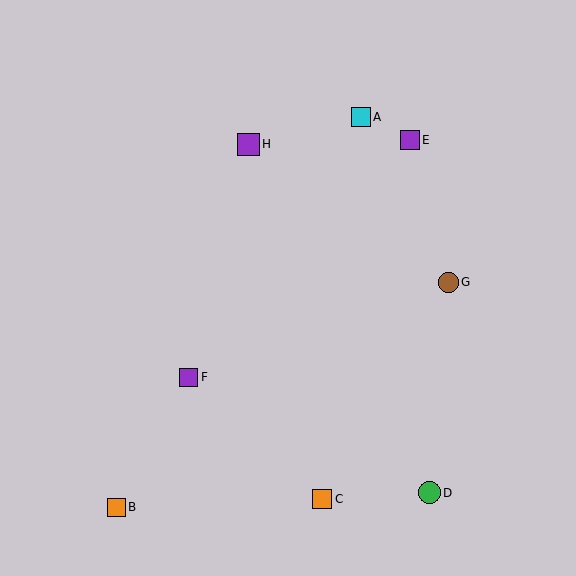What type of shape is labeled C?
Shape C is an orange square.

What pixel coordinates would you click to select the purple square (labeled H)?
Click at (248, 144) to select the purple square H.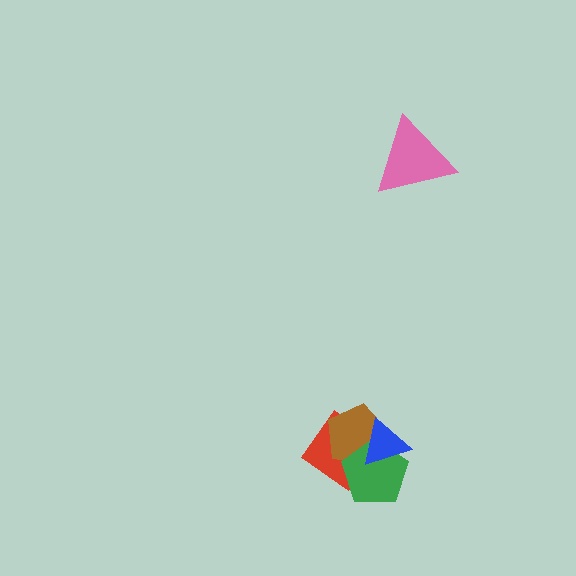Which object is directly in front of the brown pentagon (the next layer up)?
The green pentagon is directly in front of the brown pentagon.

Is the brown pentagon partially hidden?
Yes, it is partially covered by another shape.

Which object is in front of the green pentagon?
The blue triangle is in front of the green pentagon.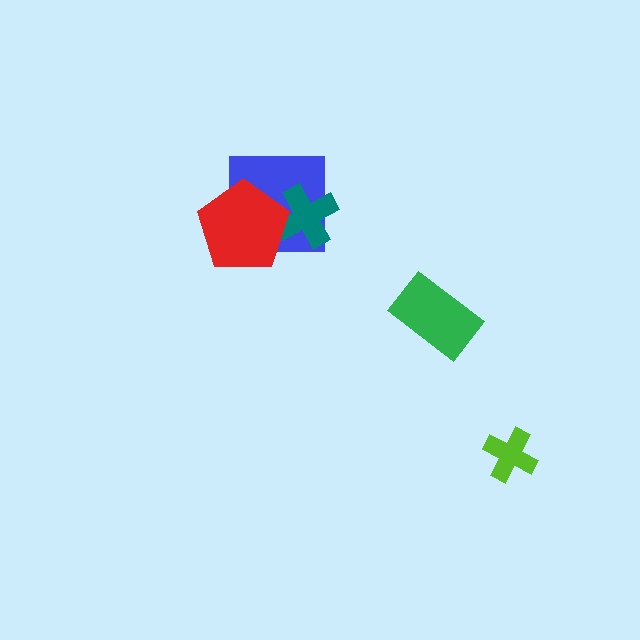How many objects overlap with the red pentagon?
2 objects overlap with the red pentagon.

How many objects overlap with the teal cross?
2 objects overlap with the teal cross.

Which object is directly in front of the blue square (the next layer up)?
The teal cross is directly in front of the blue square.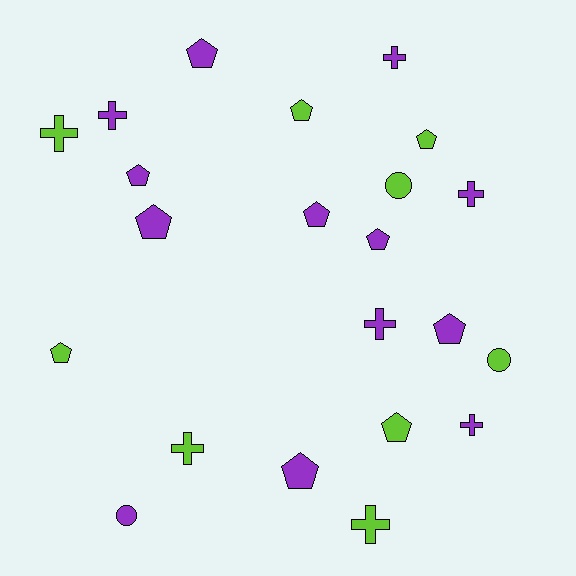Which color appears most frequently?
Purple, with 13 objects.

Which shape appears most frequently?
Pentagon, with 11 objects.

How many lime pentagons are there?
There are 4 lime pentagons.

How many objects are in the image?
There are 22 objects.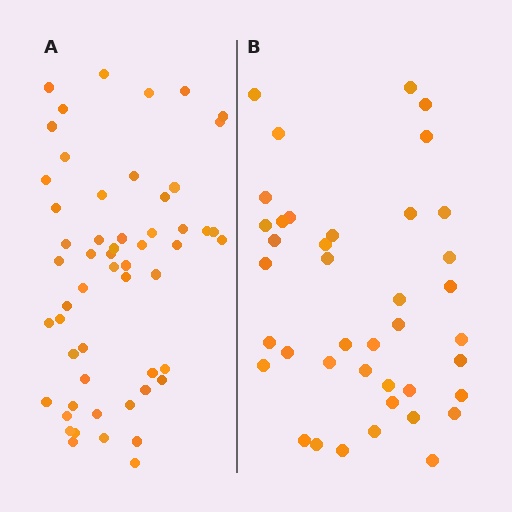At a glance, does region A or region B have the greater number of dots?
Region A (the left region) has more dots.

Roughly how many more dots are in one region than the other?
Region A has approximately 15 more dots than region B.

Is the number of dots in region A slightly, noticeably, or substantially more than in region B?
Region A has noticeably more, but not dramatically so. The ratio is roughly 1.4 to 1.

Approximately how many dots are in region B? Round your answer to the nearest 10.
About 40 dots.